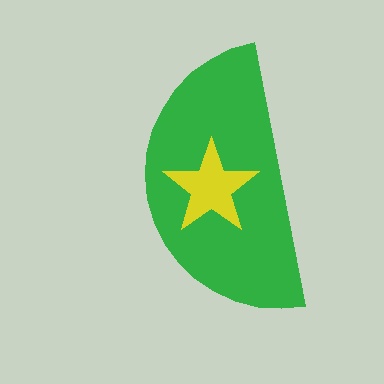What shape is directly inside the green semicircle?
The yellow star.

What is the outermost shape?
The green semicircle.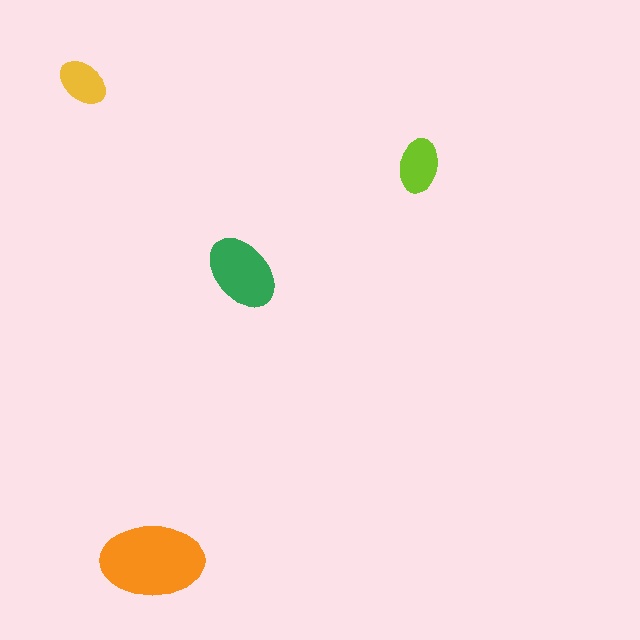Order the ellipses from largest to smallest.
the orange one, the green one, the lime one, the yellow one.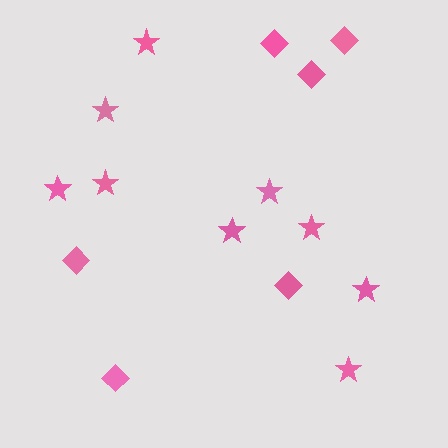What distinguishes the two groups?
There are 2 groups: one group of stars (9) and one group of diamonds (6).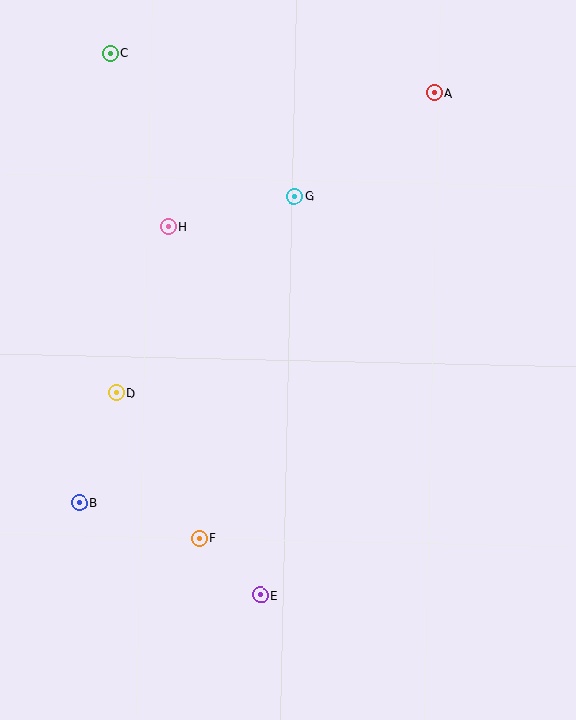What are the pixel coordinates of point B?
Point B is at (79, 503).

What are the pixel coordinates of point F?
Point F is at (199, 539).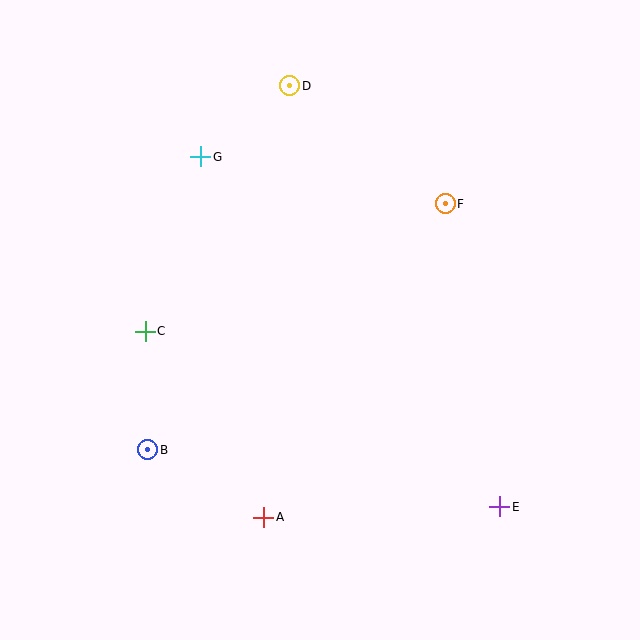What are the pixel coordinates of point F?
Point F is at (445, 204).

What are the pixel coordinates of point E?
Point E is at (500, 507).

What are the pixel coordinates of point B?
Point B is at (148, 450).